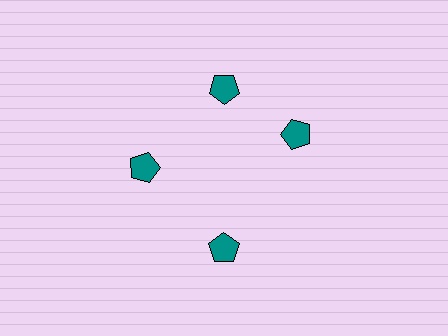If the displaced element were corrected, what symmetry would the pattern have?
It would have 4-fold rotational symmetry — the pattern would map onto itself every 90 degrees.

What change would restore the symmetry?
The symmetry would be restored by rotating it back into even spacing with its neighbors so that all 4 pentagons sit at equal angles and equal distance from the center.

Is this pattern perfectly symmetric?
No. The 4 teal pentagons are arranged in a ring, but one element near the 3 o'clock position is rotated out of alignment along the ring, breaking the 4-fold rotational symmetry.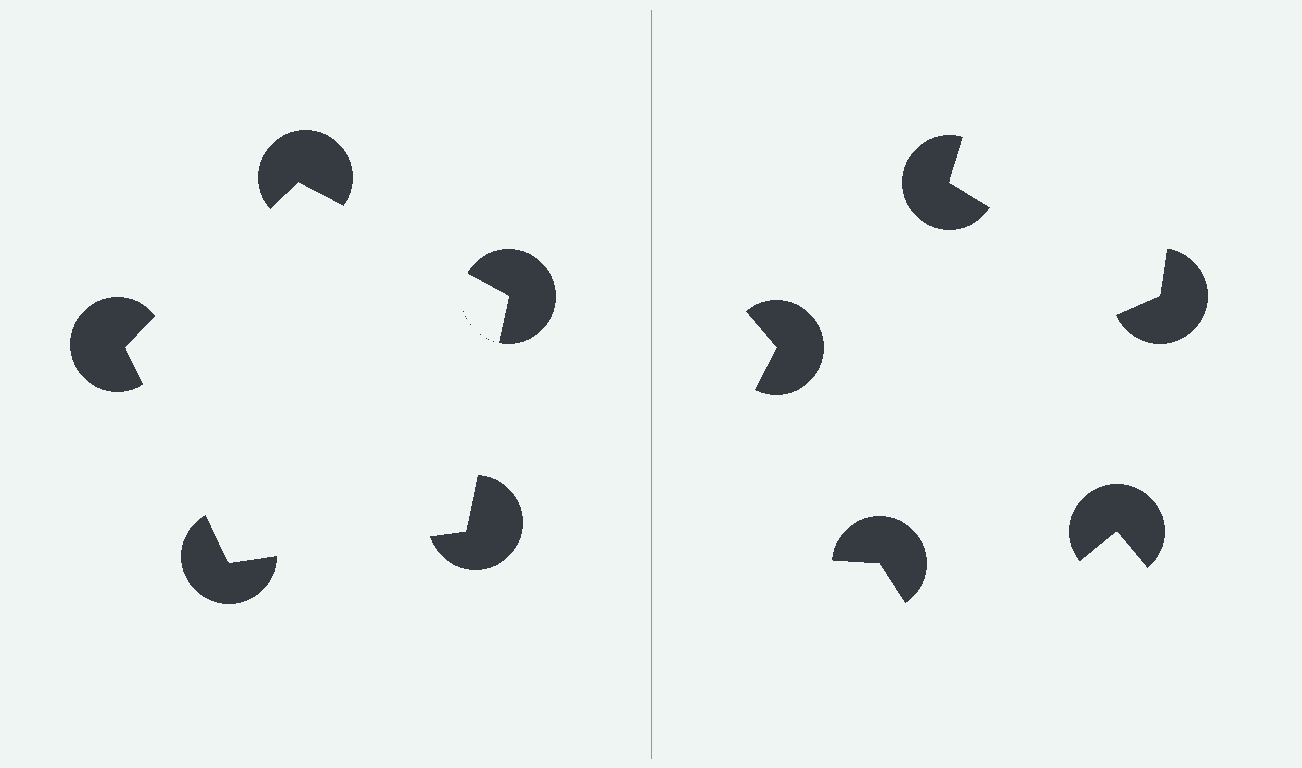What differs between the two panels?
The pac-man discs are positioned identically on both sides; only the wedge orientations differ. On the left they align to a pentagon; on the right they are misaligned.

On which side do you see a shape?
An illusory pentagon appears on the left side. On the right side the wedge cuts are rotated, so no coherent shape forms.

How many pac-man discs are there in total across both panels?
10 — 5 on each side.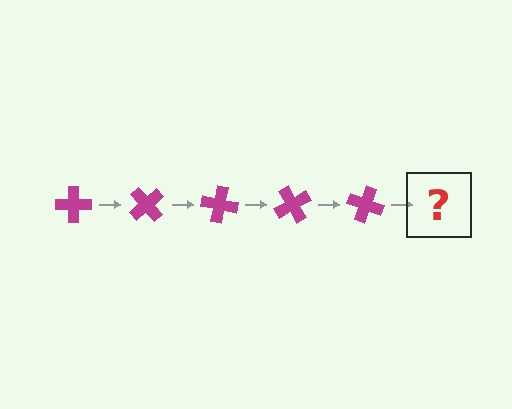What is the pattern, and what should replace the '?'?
The pattern is that the cross rotates 50 degrees each step. The '?' should be a magenta cross rotated 250 degrees.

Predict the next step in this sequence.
The next step is a magenta cross rotated 250 degrees.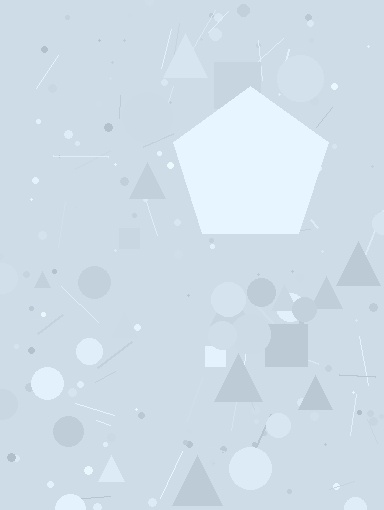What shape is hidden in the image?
A pentagon is hidden in the image.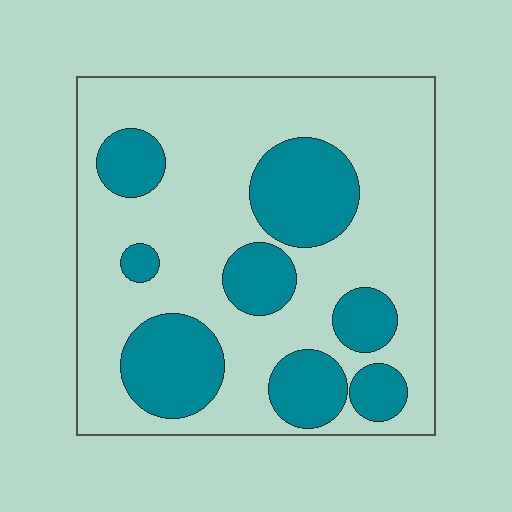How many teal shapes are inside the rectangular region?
8.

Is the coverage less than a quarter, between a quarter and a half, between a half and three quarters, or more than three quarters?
Between a quarter and a half.